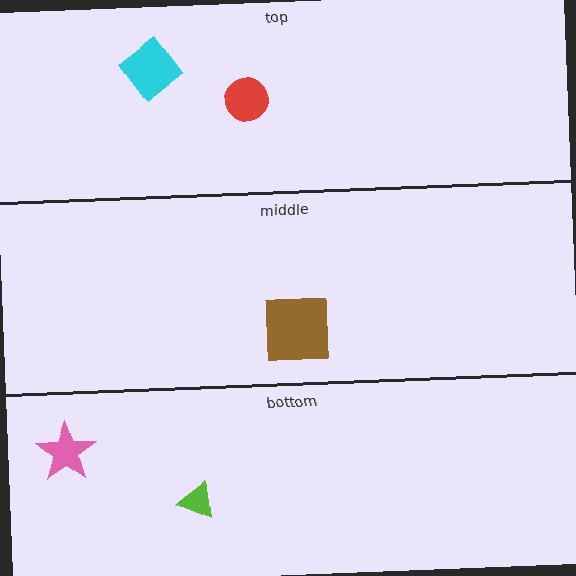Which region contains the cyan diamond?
The top region.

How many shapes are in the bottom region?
2.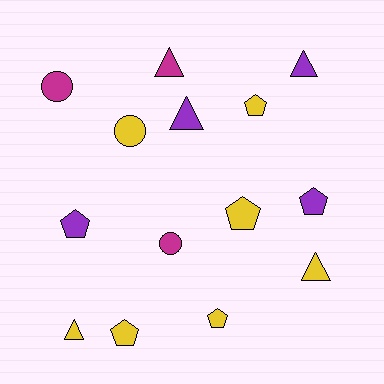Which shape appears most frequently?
Pentagon, with 6 objects.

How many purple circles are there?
There are no purple circles.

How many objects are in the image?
There are 14 objects.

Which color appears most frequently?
Yellow, with 7 objects.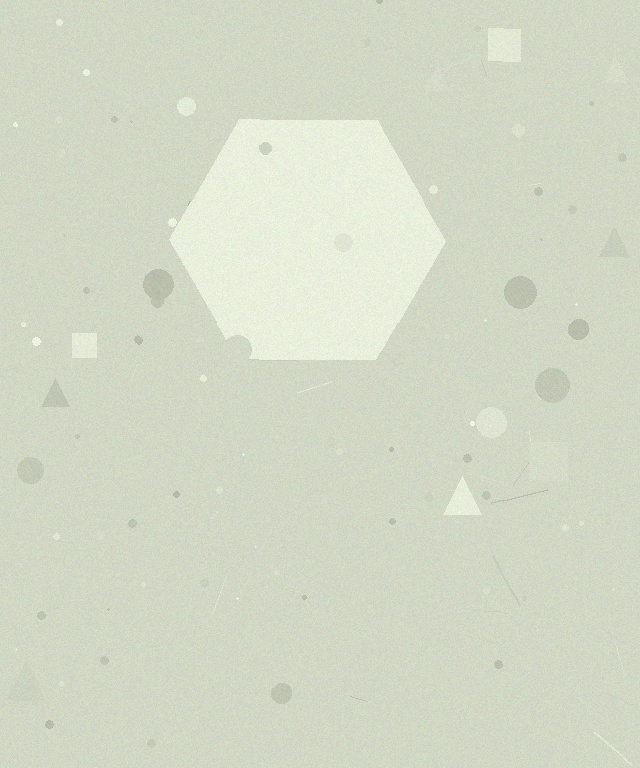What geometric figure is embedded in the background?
A hexagon is embedded in the background.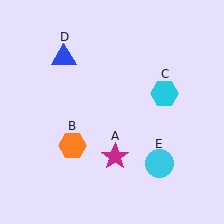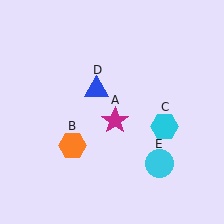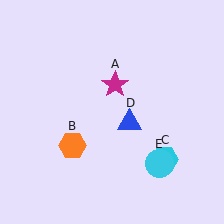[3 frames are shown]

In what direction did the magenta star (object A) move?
The magenta star (object A) moved up.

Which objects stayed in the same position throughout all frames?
Orange hexagon (object B) and cyan circle (object E) remained stationary.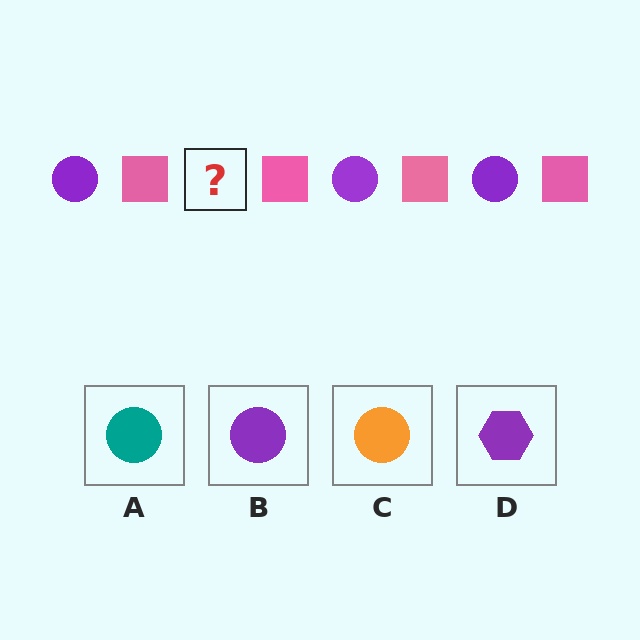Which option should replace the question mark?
Option B.